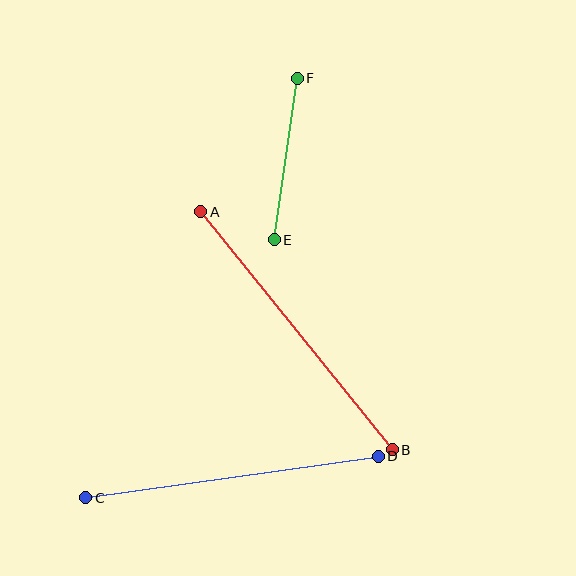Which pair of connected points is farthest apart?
Points A and B are farthest apart.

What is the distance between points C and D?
The distance is approximately 295 pixels.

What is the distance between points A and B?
The distance is approximately 305 pixels.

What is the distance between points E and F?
The distance is approximately 163 pixels.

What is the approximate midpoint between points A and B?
The midpoint is at approximately (296, 331) pixels.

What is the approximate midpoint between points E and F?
The midpoint is at approximately (286, 159) pixels.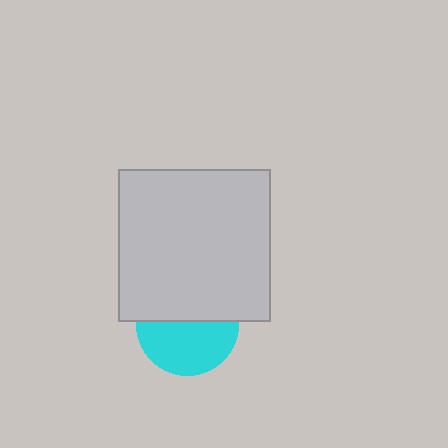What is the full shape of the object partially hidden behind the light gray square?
The partially hidden object is a cyan circle.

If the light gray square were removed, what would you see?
You would see the complete cyan circle.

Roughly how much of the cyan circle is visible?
About half of it is visible (roughly 54%).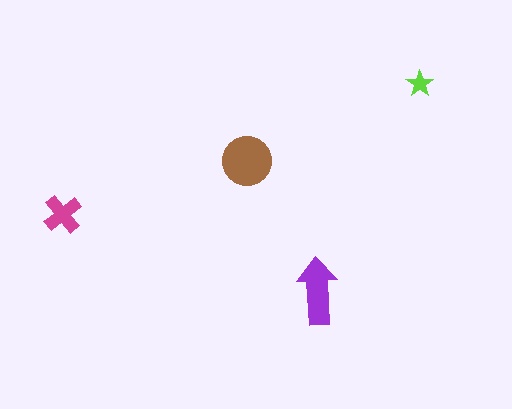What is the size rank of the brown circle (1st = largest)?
1st.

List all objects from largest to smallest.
The brown circle, the purple arrow, the magenta cross, the lime star.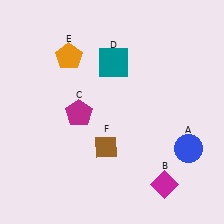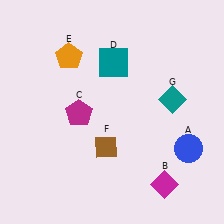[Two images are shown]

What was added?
A teal diamond (G) was added in Image 2.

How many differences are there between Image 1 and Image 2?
There is 1 difference between the two images.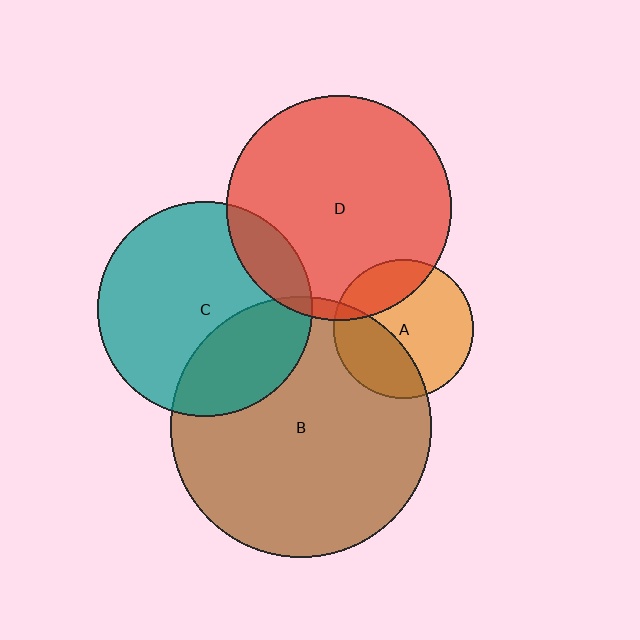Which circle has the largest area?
Circle B (brown).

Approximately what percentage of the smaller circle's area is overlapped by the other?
Approximately 35%.